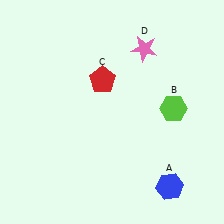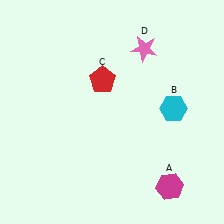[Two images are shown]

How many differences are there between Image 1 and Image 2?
There are 2 differences between the two images.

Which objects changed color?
A changed from blue to magenta. B changed from lime to cyan.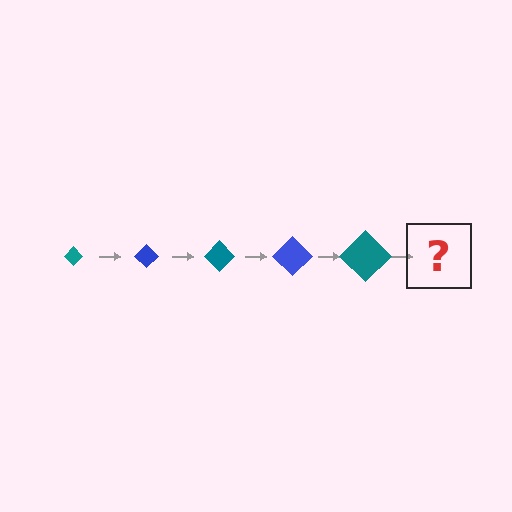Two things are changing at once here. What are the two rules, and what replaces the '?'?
The two rules are that the diamond grows larger each step and the color cycles through teal and blue. The '?' should be a blue diamond, larger than the previous one.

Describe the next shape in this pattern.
It should be a blue diamond, larger than the previous one.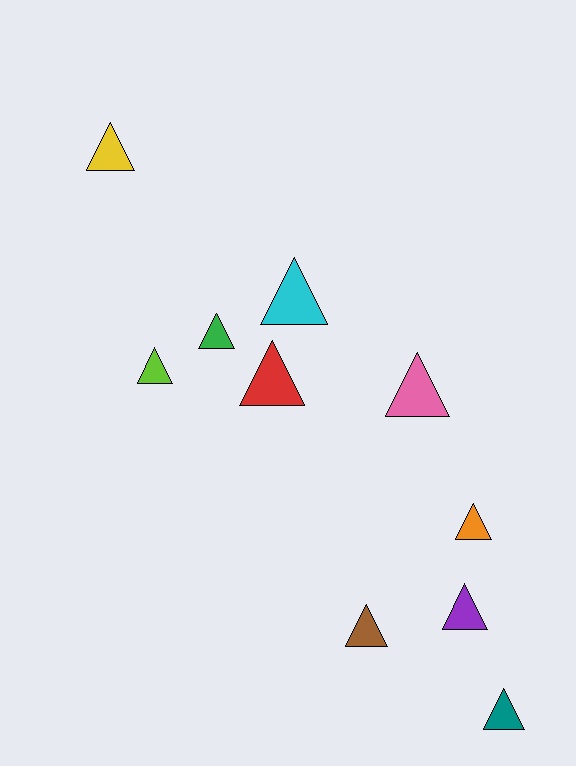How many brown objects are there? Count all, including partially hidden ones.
There is 1 brown object.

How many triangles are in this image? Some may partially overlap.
There are 10 triangles.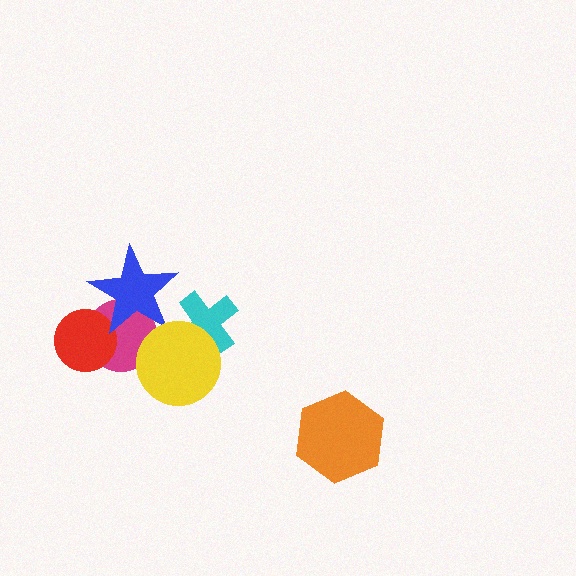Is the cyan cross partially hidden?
Yes, it is partially covered by another shape.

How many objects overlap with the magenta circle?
3 objects overlap with the magenta circle.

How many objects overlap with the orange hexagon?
0 objects overlap with the orange hexagon.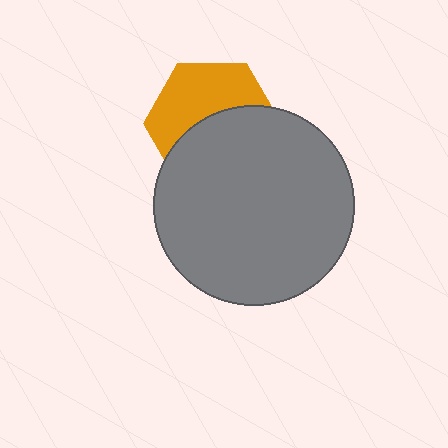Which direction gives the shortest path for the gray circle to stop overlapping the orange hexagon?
Moving down gives the shortest separation.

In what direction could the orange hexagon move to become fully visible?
The orange hexagon could move up. That would shift it out from behind the gray circle entirely.